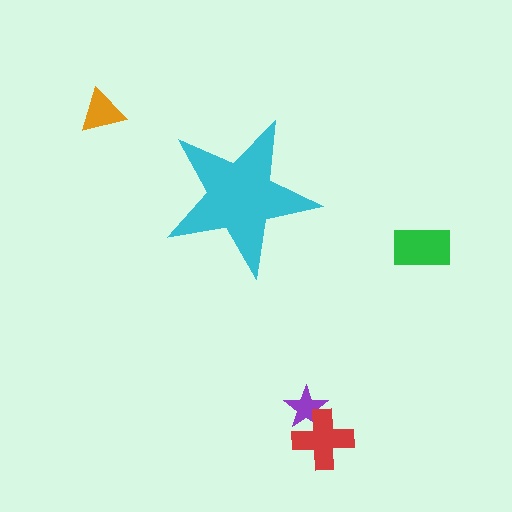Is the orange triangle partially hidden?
No, the orange triangle is fully visible.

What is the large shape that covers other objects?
A cyan star.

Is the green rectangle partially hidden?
No, the green rectangle is fully visible.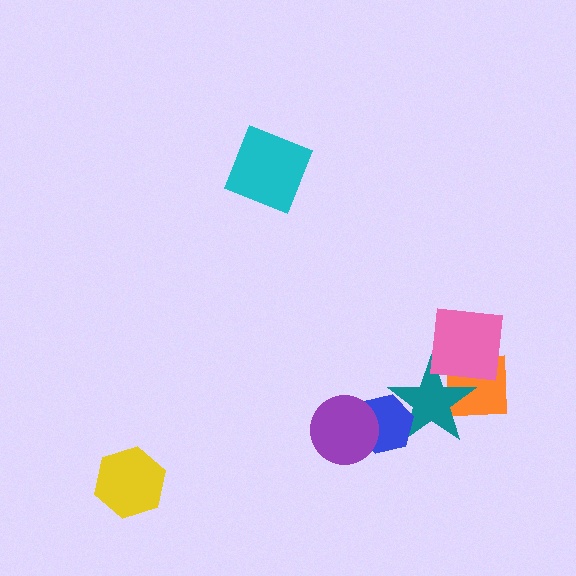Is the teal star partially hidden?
Yes, it is partially covered by another shape.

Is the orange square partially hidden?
Yes, it is partially covered by another shape.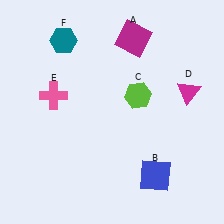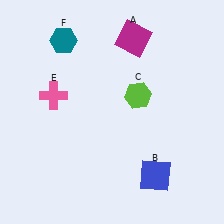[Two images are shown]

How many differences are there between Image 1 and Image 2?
There is 1 difference between the two images.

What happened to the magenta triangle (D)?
The magenta triangle (D) was removed in Image 2. It was in the top-right area of Image 1.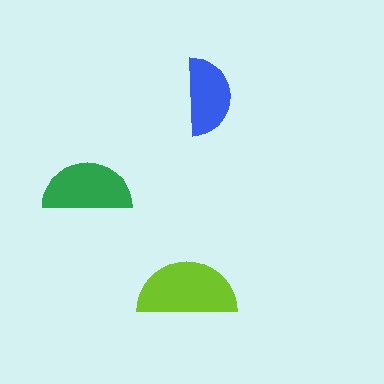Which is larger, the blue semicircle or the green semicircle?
The green one.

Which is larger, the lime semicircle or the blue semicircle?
The lime one.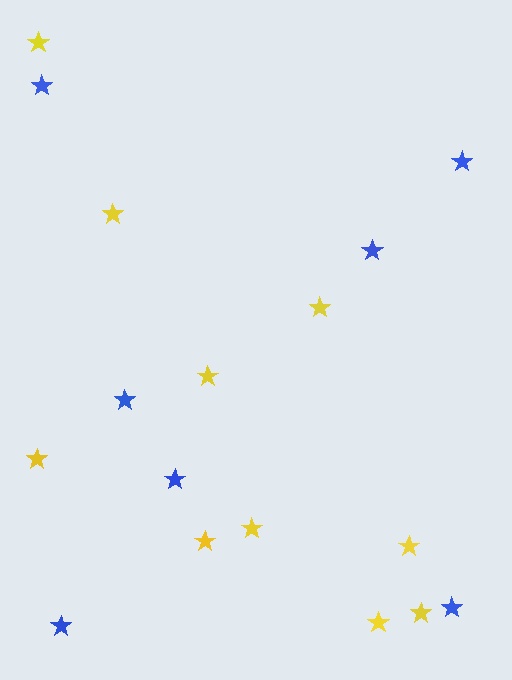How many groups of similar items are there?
There are 2 groups: one group of blue stars (7) and one group of yellow stars (10).